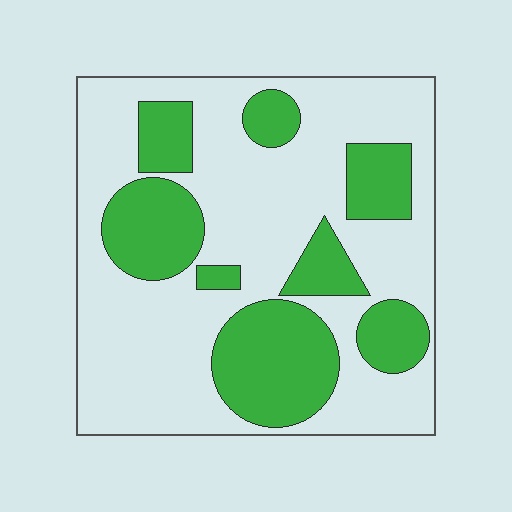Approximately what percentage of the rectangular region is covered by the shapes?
Approximately 35%.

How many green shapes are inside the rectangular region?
8.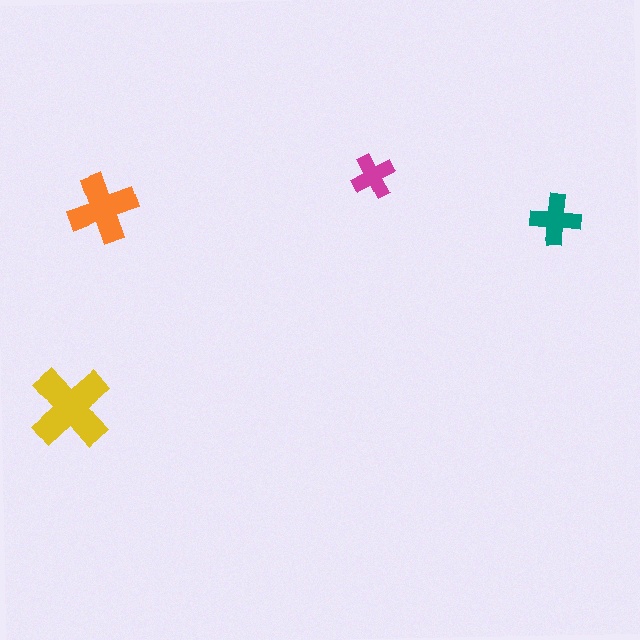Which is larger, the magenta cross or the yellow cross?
The yellow one.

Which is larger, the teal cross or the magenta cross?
The teal one.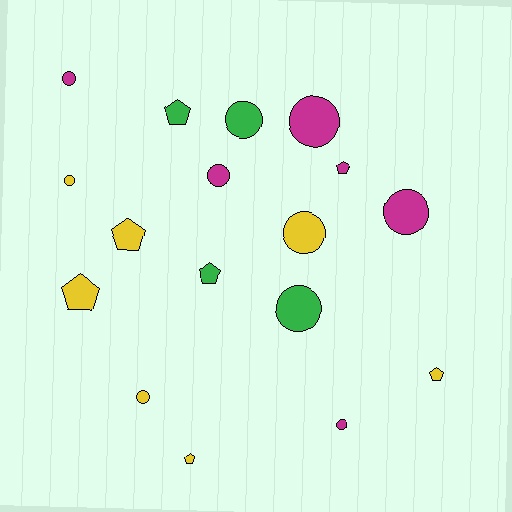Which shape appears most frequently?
Circle, with 10 objects.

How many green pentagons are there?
There are 2 green pentagons.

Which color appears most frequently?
Yellow, with 7 objects.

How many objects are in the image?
There are 17 objects.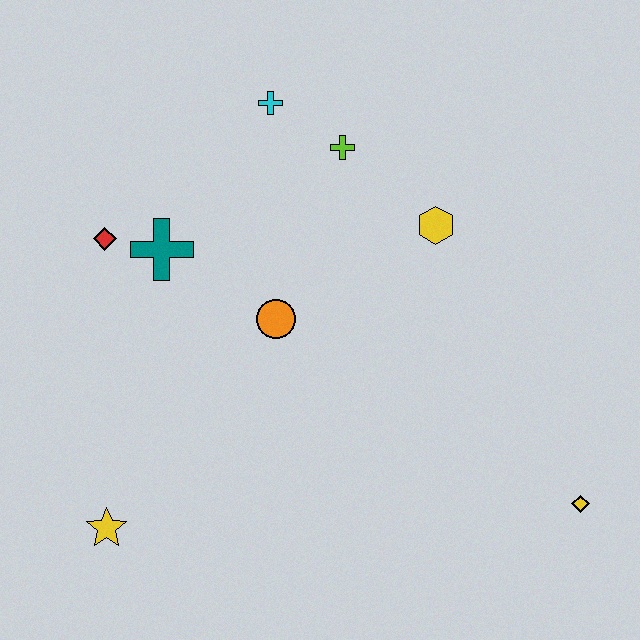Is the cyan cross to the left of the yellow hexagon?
Yes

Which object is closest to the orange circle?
The teal cross is closest to the orange circle.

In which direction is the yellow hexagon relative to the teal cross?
The yellow hexagon is to the right of the teal cross.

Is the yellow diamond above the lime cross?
No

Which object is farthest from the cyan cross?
The yellow diamond is farthest from the cyan cross.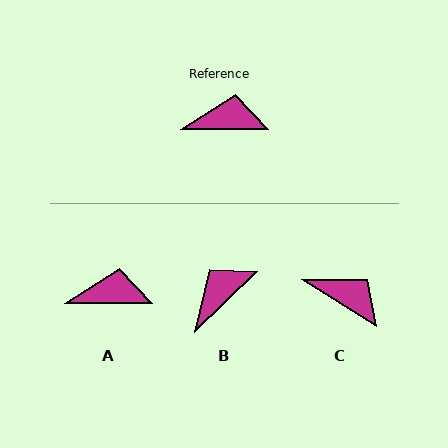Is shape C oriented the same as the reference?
No, it is off by about 32 degrees.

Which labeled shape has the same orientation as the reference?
A.